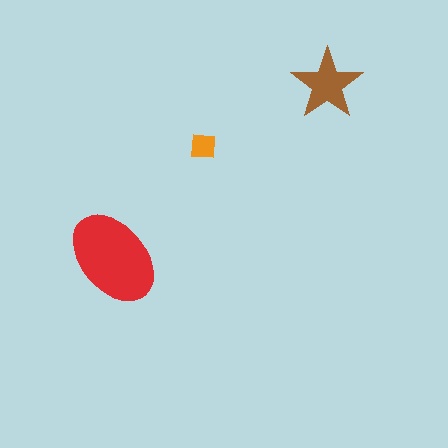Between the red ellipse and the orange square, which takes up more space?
The red ellipse.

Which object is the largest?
The red ellipse.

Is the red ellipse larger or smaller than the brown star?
Larger.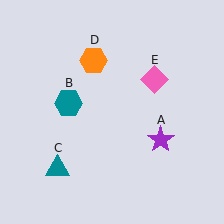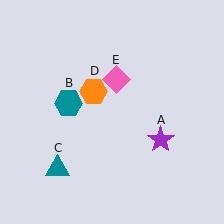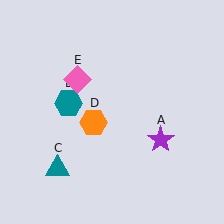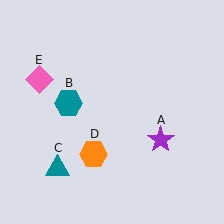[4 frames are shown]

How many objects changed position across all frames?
2 objects changed position: orange hexagon (object D), pink diamond (object E).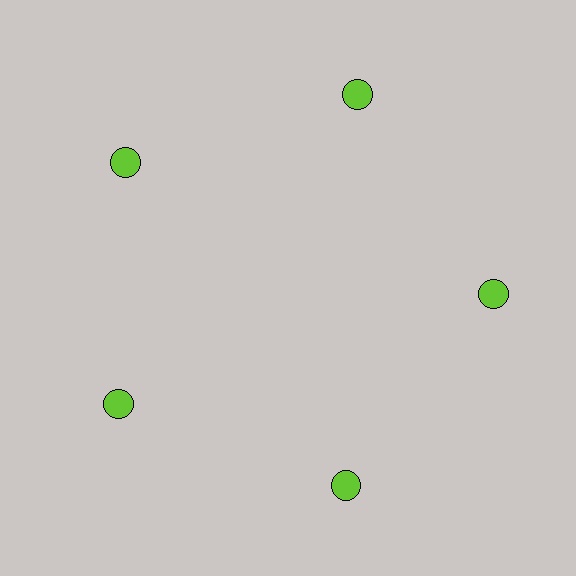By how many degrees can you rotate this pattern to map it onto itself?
The pattern maps onto itself every 72 degrees of rotation.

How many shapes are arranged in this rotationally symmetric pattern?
There are 5 shapes, arranged in 5 groups of 1.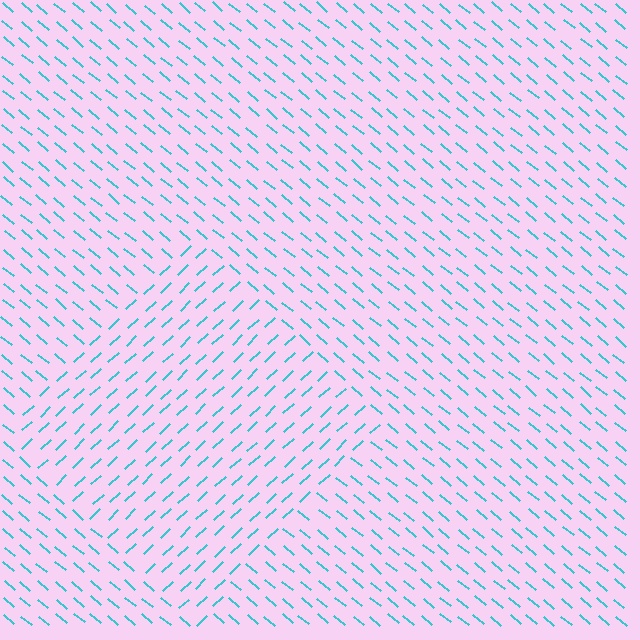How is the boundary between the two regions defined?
The boundary is defined purely by a change in line orientation (approximately 83 degrees difference). All lines are the same color and thickness.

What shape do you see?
I see a diamond.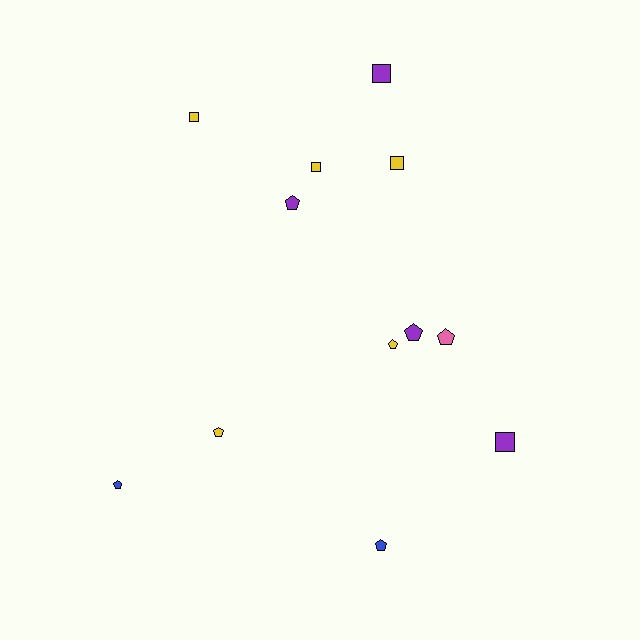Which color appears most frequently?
Yellow, with 5 objects.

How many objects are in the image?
There are 12 objects.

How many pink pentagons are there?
There is 1 pink pentagon.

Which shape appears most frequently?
Pentagon, with 7 objects.